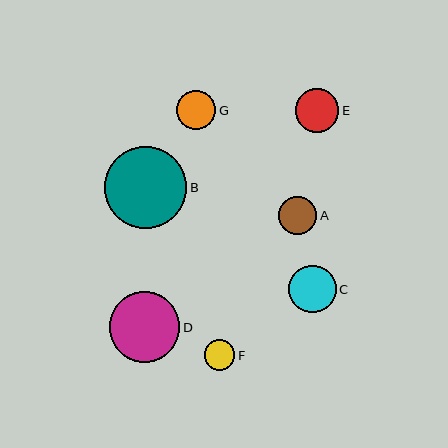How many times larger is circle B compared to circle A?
Circle B is approximately 2.1 times the size of circle A.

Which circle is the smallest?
Circle F is the smallest with a size of approximately 30 pixels.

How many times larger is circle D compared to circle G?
Circle D is approximately 1.8 times the size of circle G.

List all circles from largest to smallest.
From largest to smallest: B, D, C, E, G, A, F.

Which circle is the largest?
Circle B is the largest with a size of approximately 82 pixels.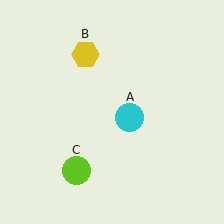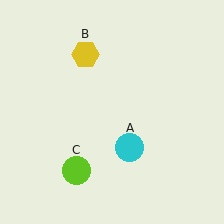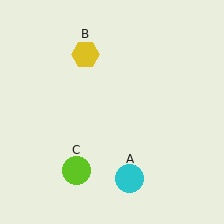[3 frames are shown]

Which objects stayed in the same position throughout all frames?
Yellow hexagon (object B) and lime circle (object C) remained stationary.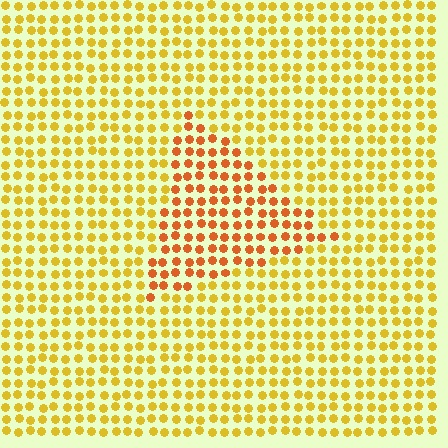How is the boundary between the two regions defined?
The boundary is defined purely by a slight shift in hue (about 30 degrees). Spacing, size, and orientation are identical on both sides.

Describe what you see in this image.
The image is filled with small yellow elements in a uniform arrangement. A triangle-shaped region is visible where the elements are tinted to a slightly different hue, forming a subtle color boundary.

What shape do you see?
I see a triangle.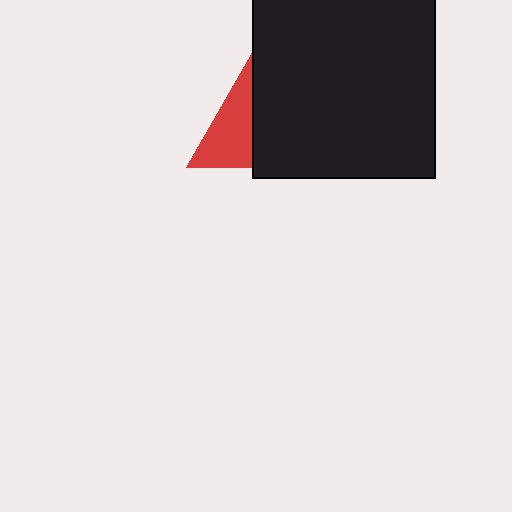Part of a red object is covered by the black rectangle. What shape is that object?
It is a triangle.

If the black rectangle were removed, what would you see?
You would see the complete red triangle.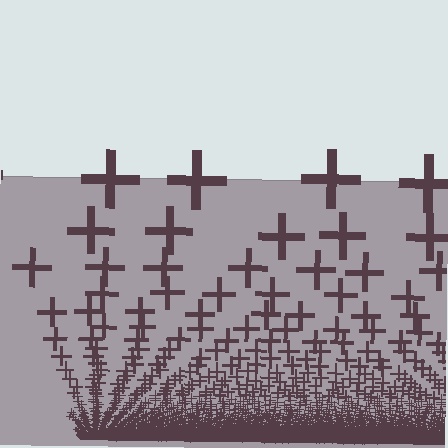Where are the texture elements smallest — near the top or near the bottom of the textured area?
Near the bottom.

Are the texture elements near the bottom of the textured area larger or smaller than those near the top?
Smaller. The gradient is inverted — elements near the bottom are smaller and denser.